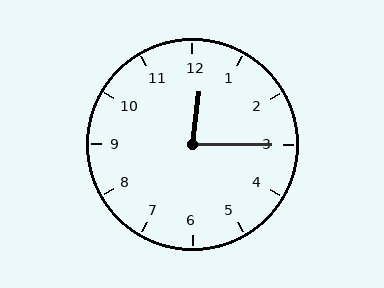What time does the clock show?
12:15.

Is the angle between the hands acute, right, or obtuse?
It is acute.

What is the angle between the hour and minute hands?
Approximately 82 degrees.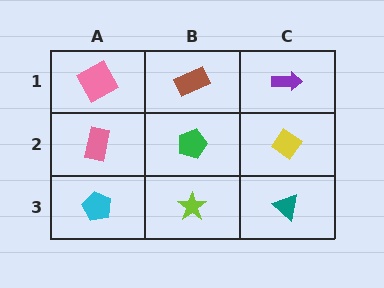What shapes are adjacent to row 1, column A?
A pink rectangle (row 2, column A), a brown rectangle (row 1, column B).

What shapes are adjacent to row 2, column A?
A pink square (row 1, column A), a cyan pentagon (row 3, column A), a green pentagon (row 2, column B).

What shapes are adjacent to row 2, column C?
A purple arrow (row 1, column C), a teal triangle (row 3, column C), a green pentagon (row 2, column B).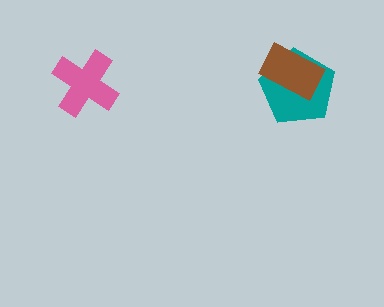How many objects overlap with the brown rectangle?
1 object overlaps with the brown rectangle.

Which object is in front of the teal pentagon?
The brown rectangle is in front of the teal pentagon.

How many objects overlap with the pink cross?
0 objects overlap with the pink cross.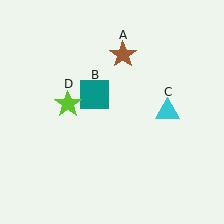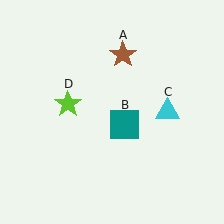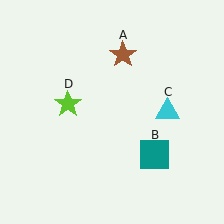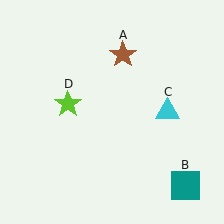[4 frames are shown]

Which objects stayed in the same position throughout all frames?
Brown star (object A) and cyan triangle (object C) and lime star (object D) remained stationary.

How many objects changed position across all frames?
1 object changed position: teal square (object B).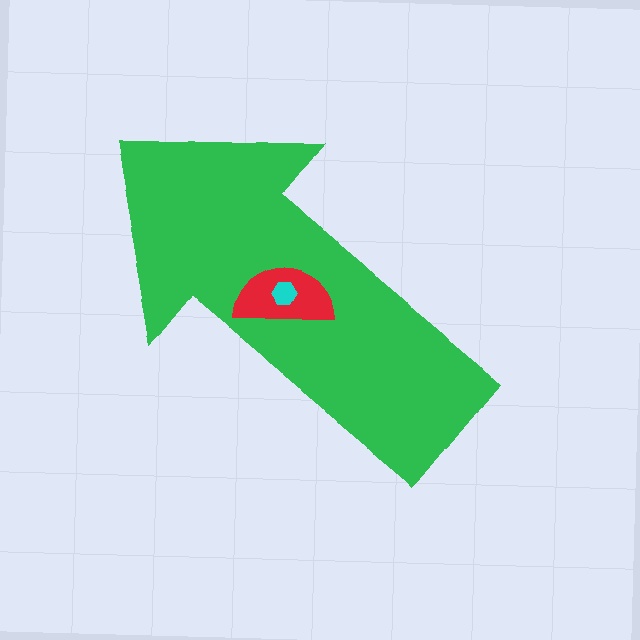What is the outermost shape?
The green arrow.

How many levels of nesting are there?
3.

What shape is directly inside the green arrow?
The red semicircle.